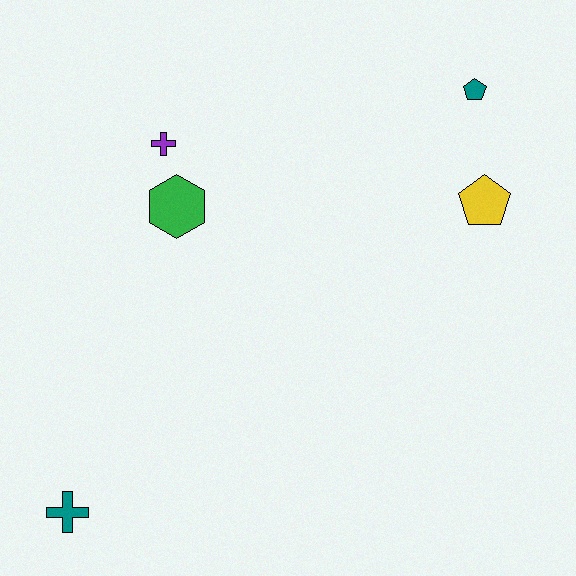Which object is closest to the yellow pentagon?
The teal pentagon is closest to the yellow pentagon.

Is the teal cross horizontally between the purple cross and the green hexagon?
No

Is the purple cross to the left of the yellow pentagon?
Yes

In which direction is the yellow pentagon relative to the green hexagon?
The yellow pentagon is to the right of the green hexagon.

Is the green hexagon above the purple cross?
No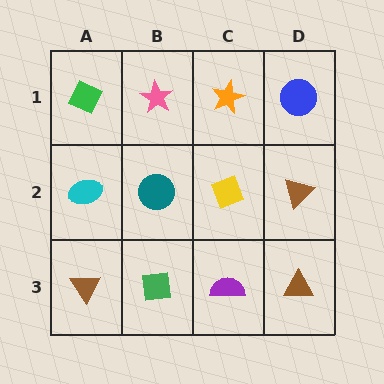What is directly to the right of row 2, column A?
A teal circle.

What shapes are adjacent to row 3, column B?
A teal circle (row 2, column B), a brown triangle (row 3, column A), a purple semicircle (row 3, column C).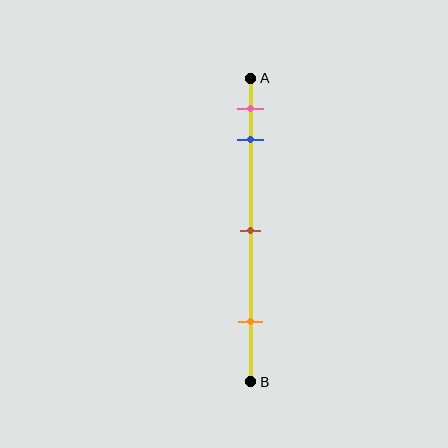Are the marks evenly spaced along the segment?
No, the marks are not evenly spaced.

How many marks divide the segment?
There are 4 marks dividing the segment.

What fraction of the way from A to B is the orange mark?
The orange mark is approximately 80% (0.8) of the way from A to B.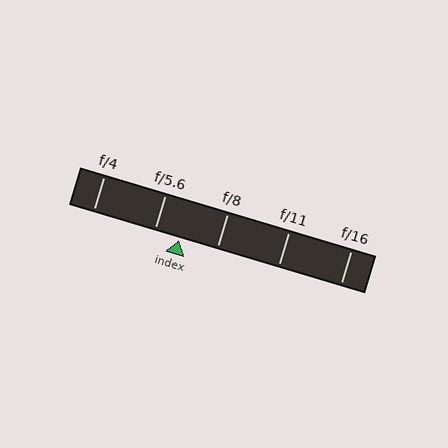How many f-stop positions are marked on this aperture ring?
There are 5 f-stop positions marked.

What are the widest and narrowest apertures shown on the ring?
The widest aperture shown is f/4 and the narrowest is f/16.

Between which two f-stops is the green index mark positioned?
The index mark is between f/5.6 and f/8.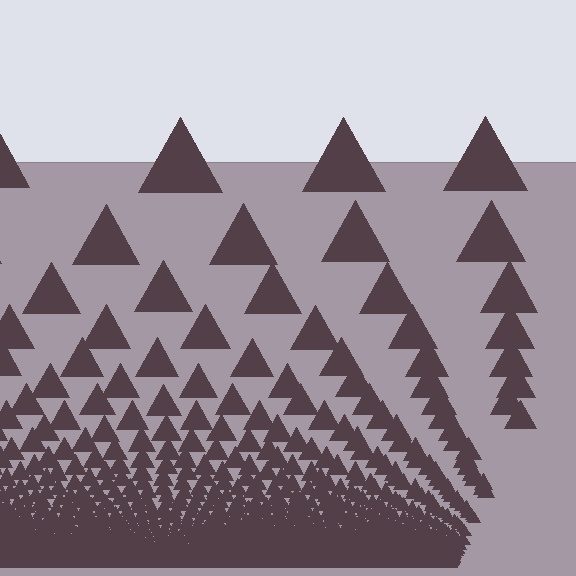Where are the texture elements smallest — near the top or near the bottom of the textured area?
Near the bottom.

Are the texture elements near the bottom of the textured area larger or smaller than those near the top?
Smaller. The gradient is inverted — elements near the bottom are smaller and denser.